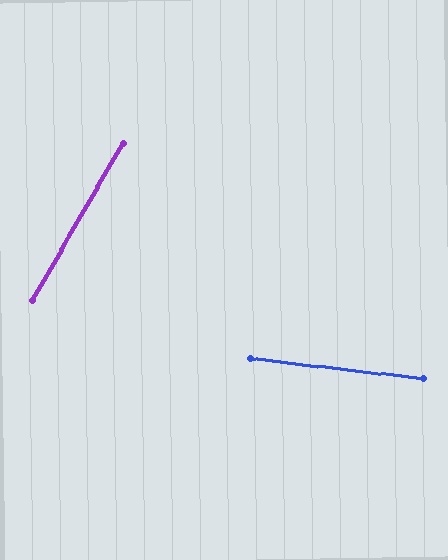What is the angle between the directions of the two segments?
Approximately 67 degrees.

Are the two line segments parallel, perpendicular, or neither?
Neither parallel nor perpendicular — they differ by about 67°.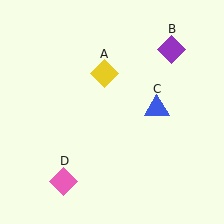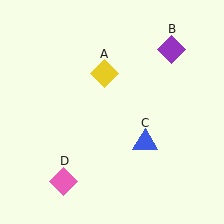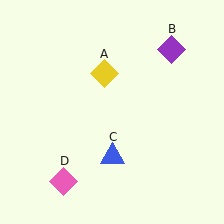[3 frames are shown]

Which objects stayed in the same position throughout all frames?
Yellow diamond (object A) and purple diamond (object B) and pink diamond (object D) remained stationary.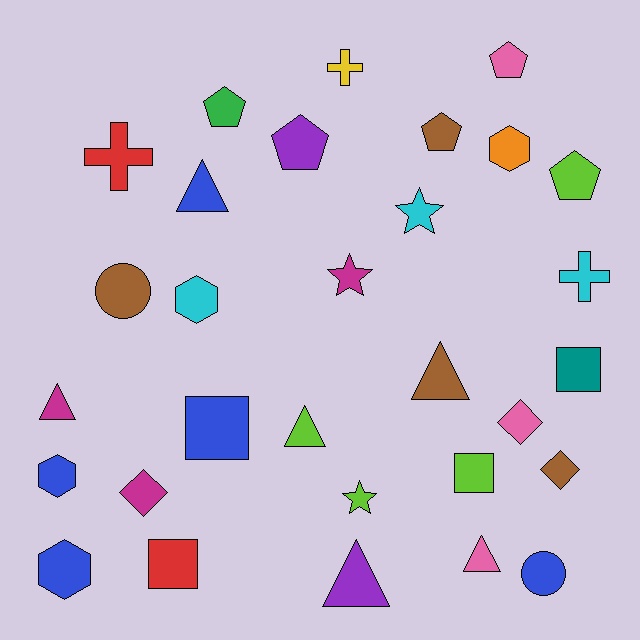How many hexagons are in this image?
There are 4 hexagons.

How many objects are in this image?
There are 30 objects.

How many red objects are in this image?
There are 2 red objects.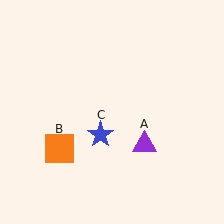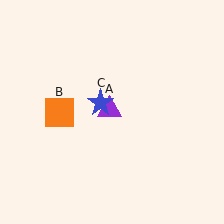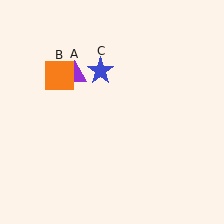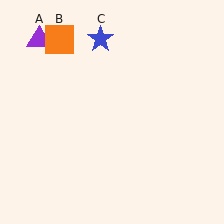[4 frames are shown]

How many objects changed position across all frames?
3 objects changed position: purple triangle (object A), orange square (object B), blue star (object C).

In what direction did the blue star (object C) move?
The blue star (object C) moved up.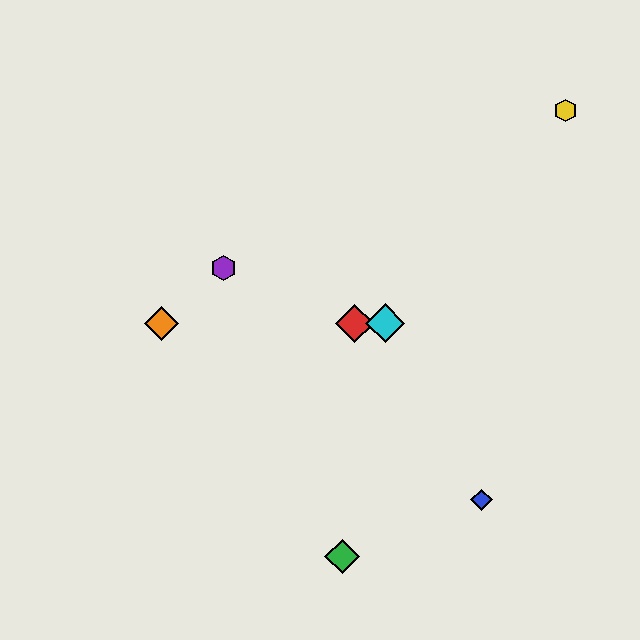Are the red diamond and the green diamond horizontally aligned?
No, the red diamond is at y≈323 and the green diamond is at y≈557.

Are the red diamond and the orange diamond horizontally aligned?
Yes, both are at y≈323.